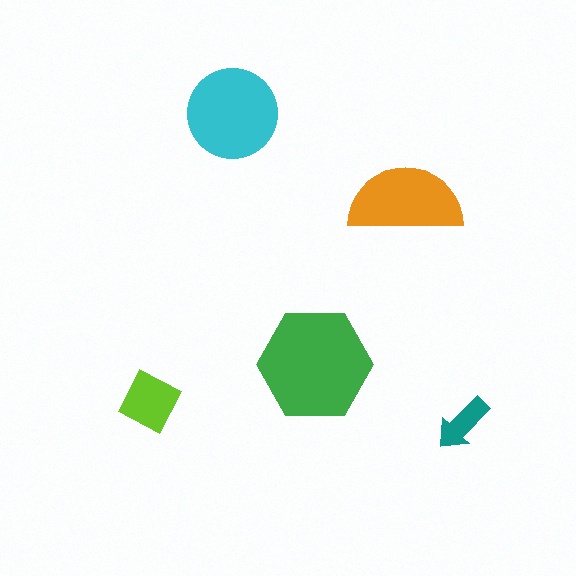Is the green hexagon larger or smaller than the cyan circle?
Larger.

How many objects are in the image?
There are 5 objects in the image.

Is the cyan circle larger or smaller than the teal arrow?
Larger.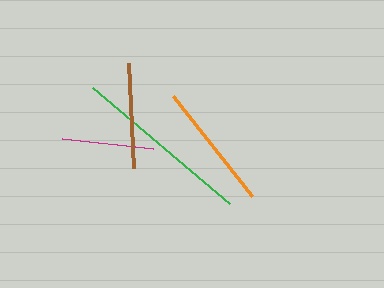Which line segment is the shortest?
The magenta line is the shortest at approximately 92 pixels.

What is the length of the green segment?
The green segment is approximately 179 pixels long.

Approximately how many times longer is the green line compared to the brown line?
The green line is approximately 1.7 times the length of the brown line.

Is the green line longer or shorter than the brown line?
The green line is longer than the brown line.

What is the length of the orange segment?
The orange segment is approximately 127 pixels long.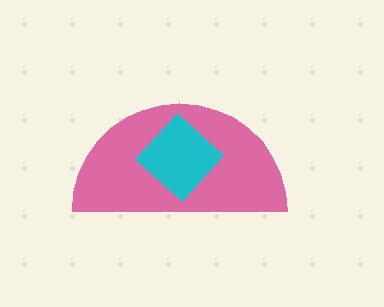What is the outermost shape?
The pink semicircle.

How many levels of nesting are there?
2.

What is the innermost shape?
The cyan diamond.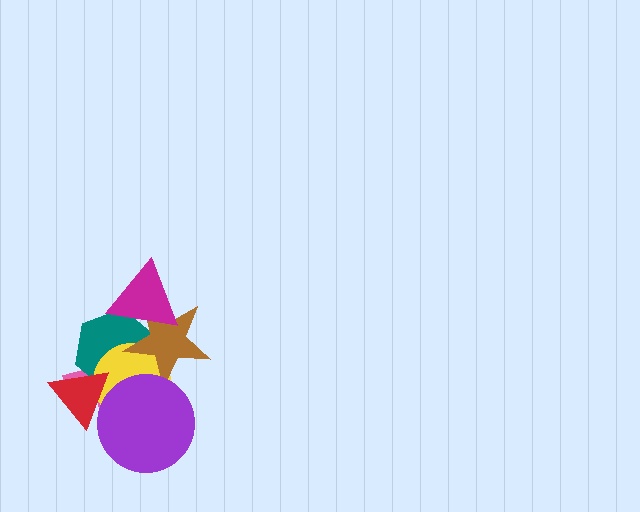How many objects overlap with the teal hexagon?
6 objects overlap with the teal hexagon.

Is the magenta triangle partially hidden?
No, no other shape covers it.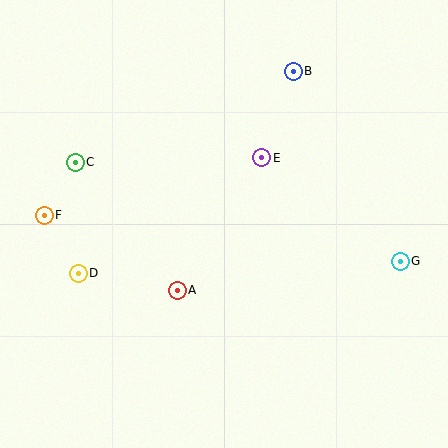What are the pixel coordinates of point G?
Point G is at (400, 261).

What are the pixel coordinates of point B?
Point B is at (293, 71).